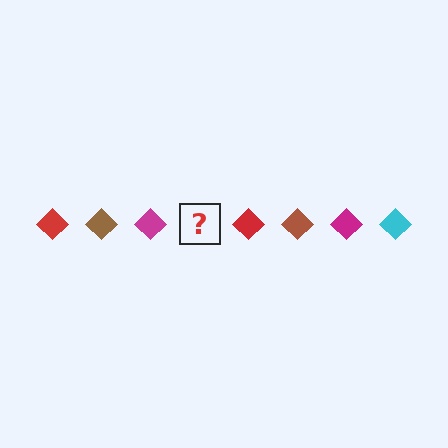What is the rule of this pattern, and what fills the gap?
The rule is that the pattern cycles through red, brown, magenta, cyan diamonds. The gap should be filled with a cyan diamond.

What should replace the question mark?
The question mark should be replaced with a cyan diamond.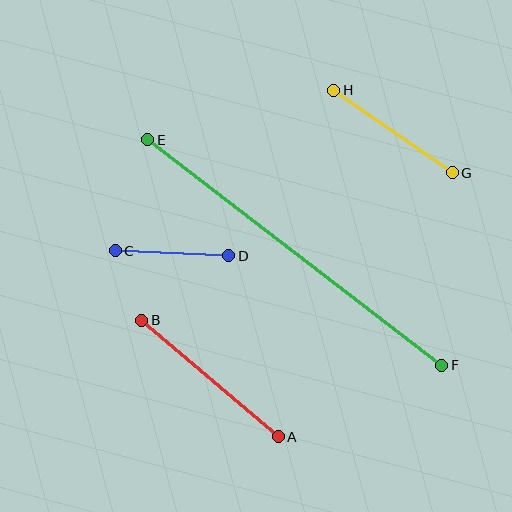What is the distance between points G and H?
The distance is approximately 144 pixels.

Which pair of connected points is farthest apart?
Points E and F are farthest apart.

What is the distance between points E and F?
The distance is approximately 371 pixels.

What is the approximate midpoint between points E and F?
The midpoint is at approximately (295, 252) pixels.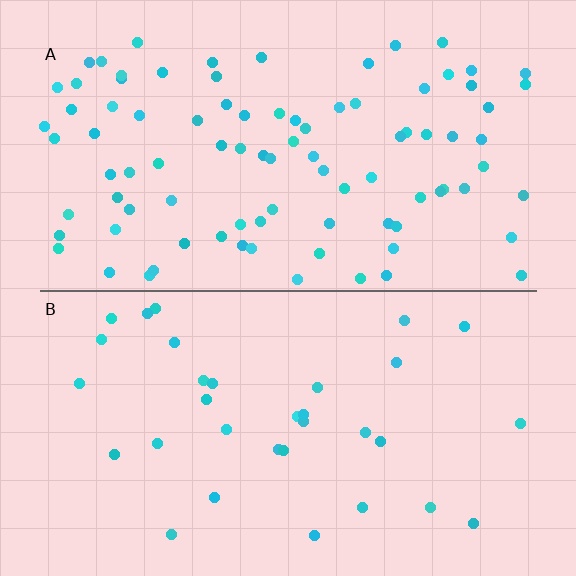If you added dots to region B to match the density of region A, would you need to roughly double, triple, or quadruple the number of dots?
Approximately triple.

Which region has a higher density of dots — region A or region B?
A (the top).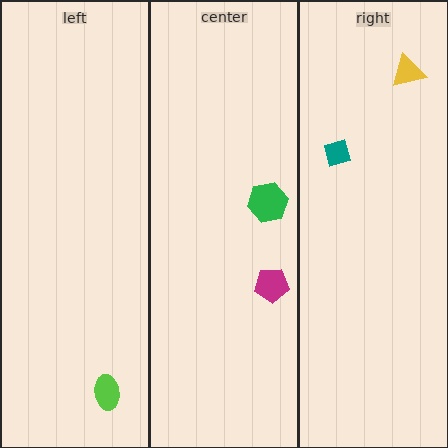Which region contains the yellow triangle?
The right region.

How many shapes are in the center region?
2.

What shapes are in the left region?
The lime ellipse.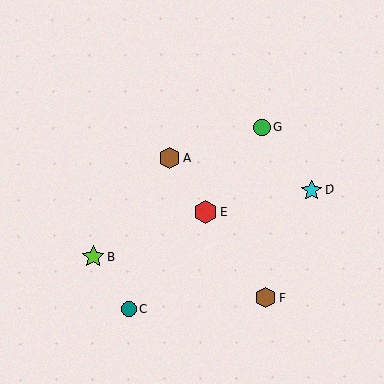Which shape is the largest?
The red hexagon (labeled E) is the largest.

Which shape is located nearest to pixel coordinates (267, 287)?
The brown hexagon (labeled F) at (265, 298) is nearest to that location.